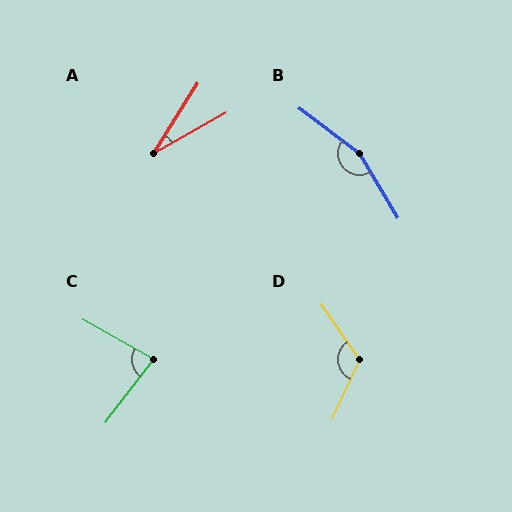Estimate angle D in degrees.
Approximately 120 degrees.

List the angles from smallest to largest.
A (28°), C (82°), D (120°), B (158°).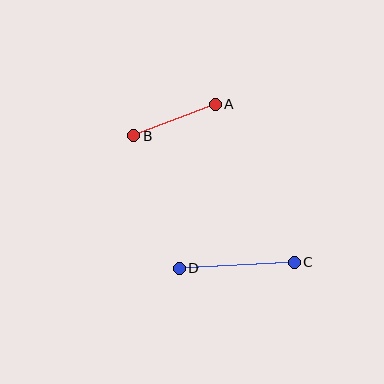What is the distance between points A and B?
The distance is approximately 87 pixels.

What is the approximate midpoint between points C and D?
The midpoint is at approximately (237, 265) pixels.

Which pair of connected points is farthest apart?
Points C and D are farthest apart.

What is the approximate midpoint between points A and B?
The midpoint is at approximately (175, 120) pixels.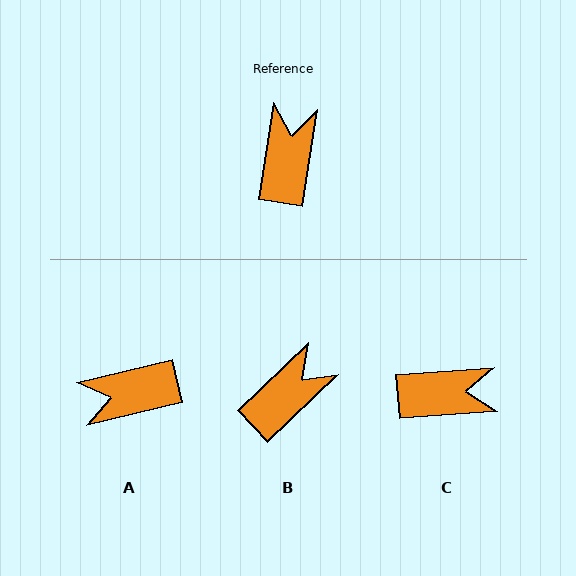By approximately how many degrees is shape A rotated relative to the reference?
Approximately 112 degrees counter-clockwise.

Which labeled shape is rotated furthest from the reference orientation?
A, about 112 degrees away.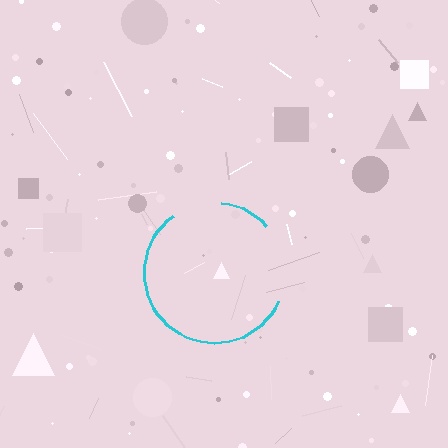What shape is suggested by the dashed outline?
The dashed outline suggests a circle.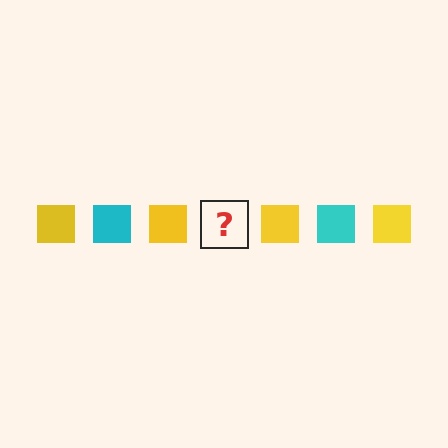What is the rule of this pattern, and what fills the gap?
The rule is that the pattern cycles through yellow, cyan squares. The gap should be filled with a cyan square.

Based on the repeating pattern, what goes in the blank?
The blank should be a cyan square.